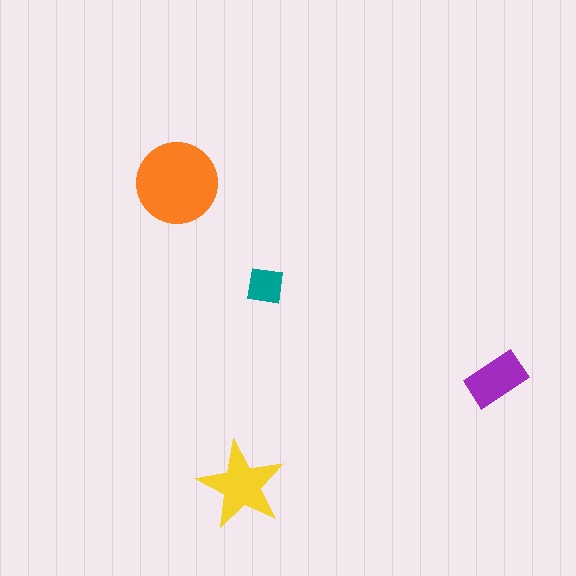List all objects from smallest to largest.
The teal square, the purple rectangle, the yellow star, the orange circle.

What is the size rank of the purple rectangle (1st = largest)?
3rd.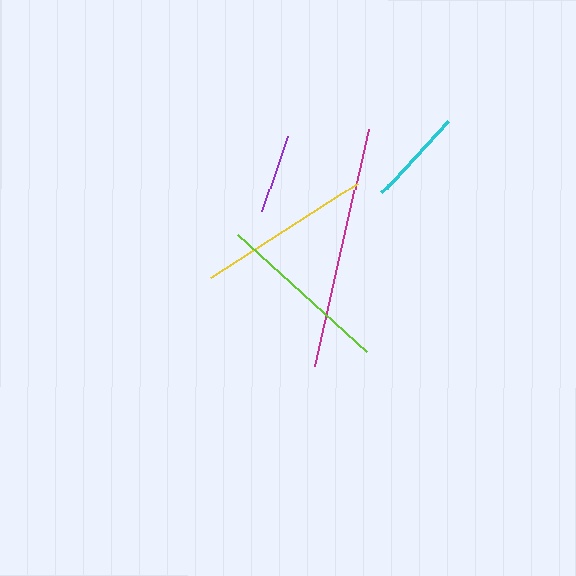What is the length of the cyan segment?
The cyan segment is approximately 98 pixels long.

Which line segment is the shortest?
The purple line is the shortest at approximately 79 pixels.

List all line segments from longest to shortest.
From longest to shortest: magenta, lime, yellow, cyan, purple.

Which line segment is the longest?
The magenta line is the longest at approximately 243 pixels.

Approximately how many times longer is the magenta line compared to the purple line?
The magenta line is approximately 3.1 times the length of the purple line.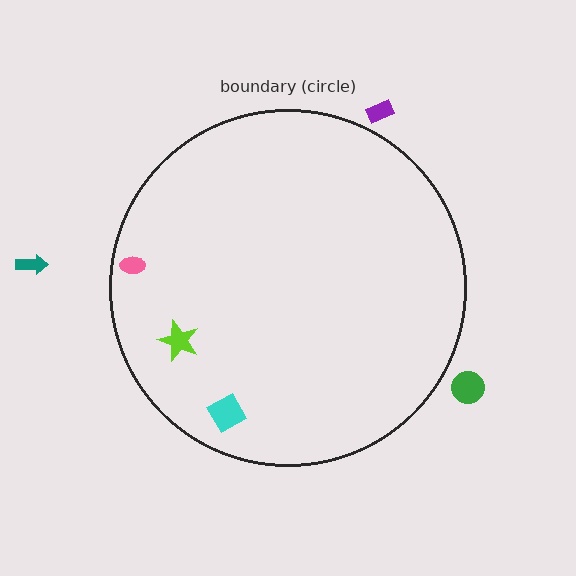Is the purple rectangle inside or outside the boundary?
Outside.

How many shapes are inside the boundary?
3 inside, 3 outside.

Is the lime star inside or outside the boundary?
Inside.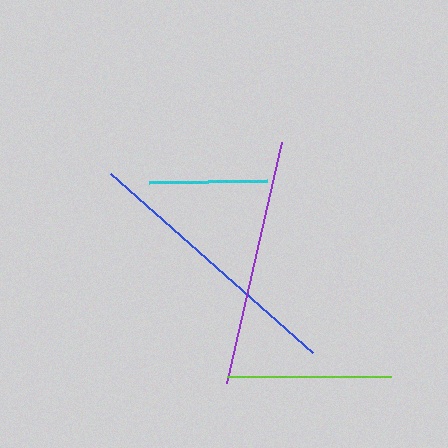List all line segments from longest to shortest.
From longest to shortest: blue, purple, lime, cyan.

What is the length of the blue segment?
The blue segment is approximately 270 pixels long.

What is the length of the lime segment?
The lime segment is approximately 163 pixels long.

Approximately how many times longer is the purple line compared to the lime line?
The purple line is approximately 1.5 times the length of the lime line.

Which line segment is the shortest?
The cyan line is the shortest at approximately 118 pixels.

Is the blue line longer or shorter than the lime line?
The blue line is longer than the lime line.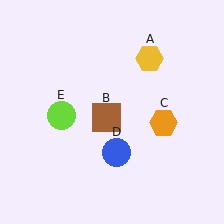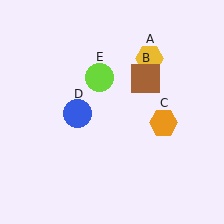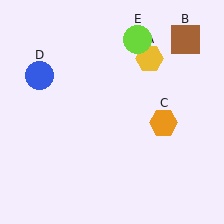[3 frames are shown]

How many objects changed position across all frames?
3 objects changed position: brown square (object B), blue circle (object D), lime circle (object E).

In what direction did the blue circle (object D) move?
The blue circle (object D) moved up and to the left.